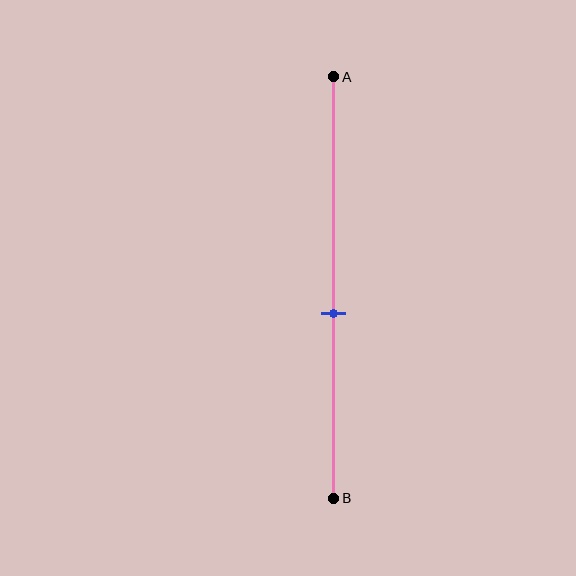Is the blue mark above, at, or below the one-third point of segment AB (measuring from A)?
The blue mark is below the one-third point of segment AB.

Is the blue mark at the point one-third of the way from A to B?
No, the mark is at about 55% from A, not at the 33% one-third point.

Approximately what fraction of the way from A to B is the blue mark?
The blue mark is approximately 55% of the way from A to B.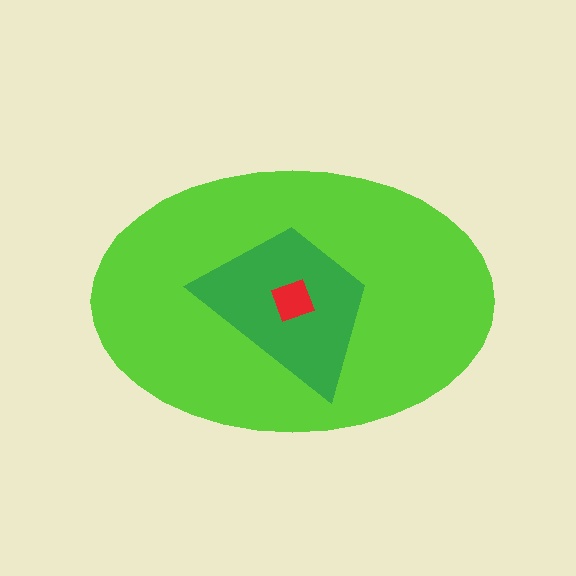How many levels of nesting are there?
3.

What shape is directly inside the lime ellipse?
The green trapezoid.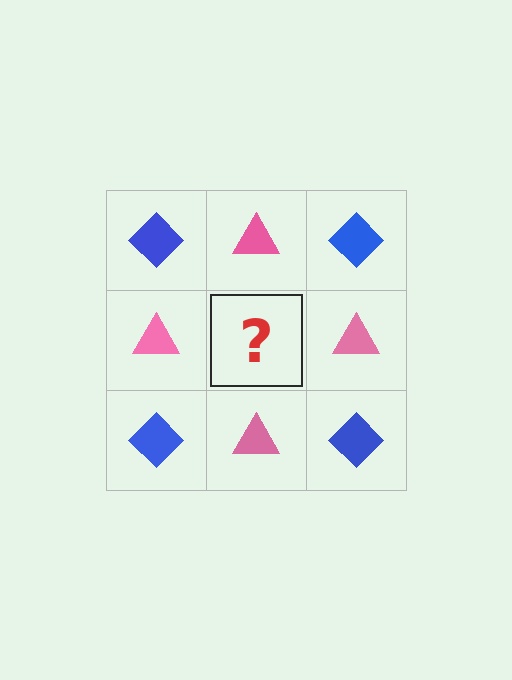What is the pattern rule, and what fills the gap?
The rule is that it alternates blue diamond and pink triangle in a checkerboard pattern. The gap should be filled with a blue diamond.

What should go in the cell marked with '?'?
The missing cell should contain a blue diamond.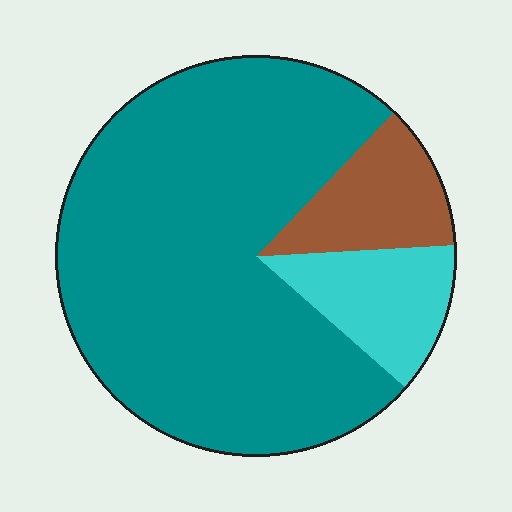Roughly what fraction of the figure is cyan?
Cyan takes up about one eighth (1/8) of the figure.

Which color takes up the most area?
Teal, at roughly 75%.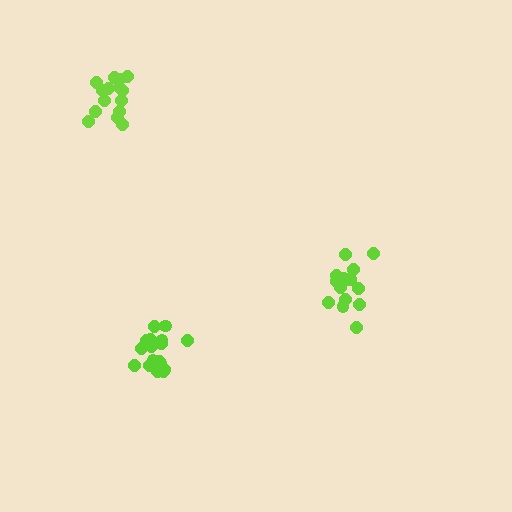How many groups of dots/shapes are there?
There are 3 groups.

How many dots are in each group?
Group 1: 15 dots, Group 2: 15 dots, Group 3: 17 dots (47 total).